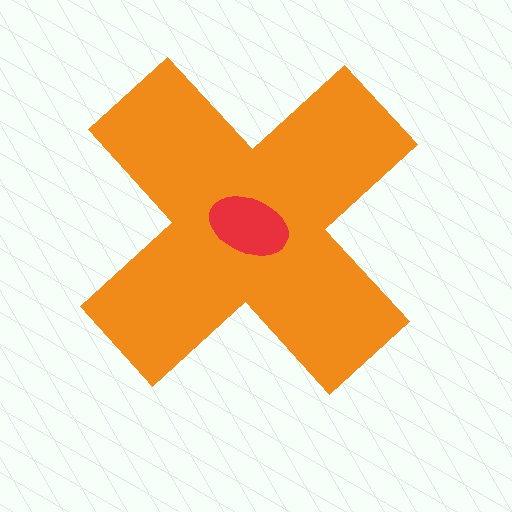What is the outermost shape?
The orange cross.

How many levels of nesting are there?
2.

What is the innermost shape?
The red ellipse.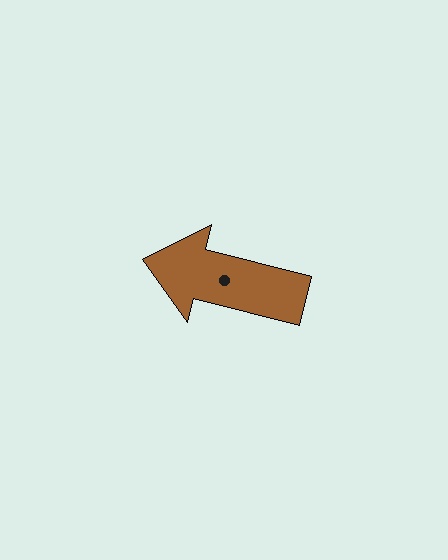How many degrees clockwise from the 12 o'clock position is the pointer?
Approximately 284 degrees.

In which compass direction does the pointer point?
West.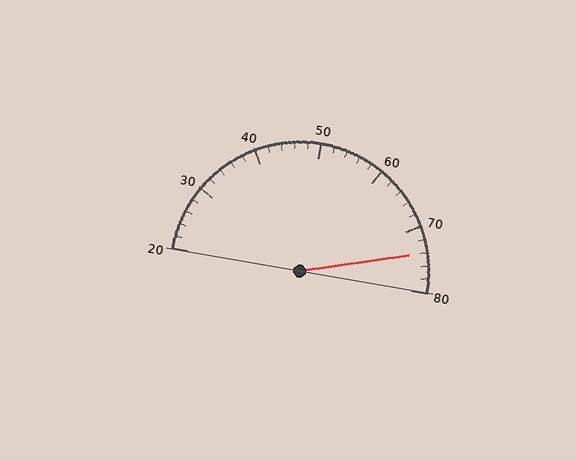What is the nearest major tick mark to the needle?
The nearest major tick mark is 70.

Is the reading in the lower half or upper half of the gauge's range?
The reading is in the upper half of the range (20 to 80).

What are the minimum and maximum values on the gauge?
The gauge ranges from 20 to 80.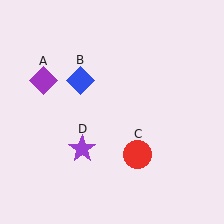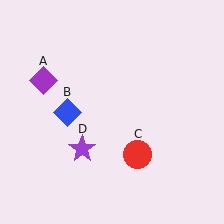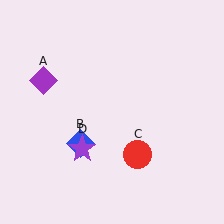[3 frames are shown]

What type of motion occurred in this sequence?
The blue diamond (object B) rotated counterclockwise around the center of the scene.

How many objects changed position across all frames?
1 object changed position: blue diamond (object B).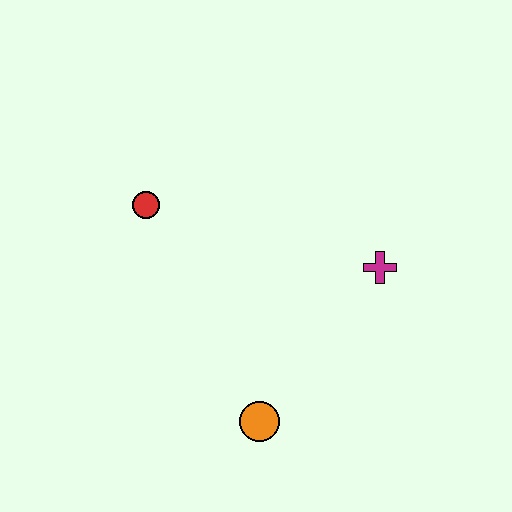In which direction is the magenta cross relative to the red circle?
The magenta cross is to the right of the red circle.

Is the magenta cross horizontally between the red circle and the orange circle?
No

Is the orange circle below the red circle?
Yes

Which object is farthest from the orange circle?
The red circle is farthest from the orange circle.